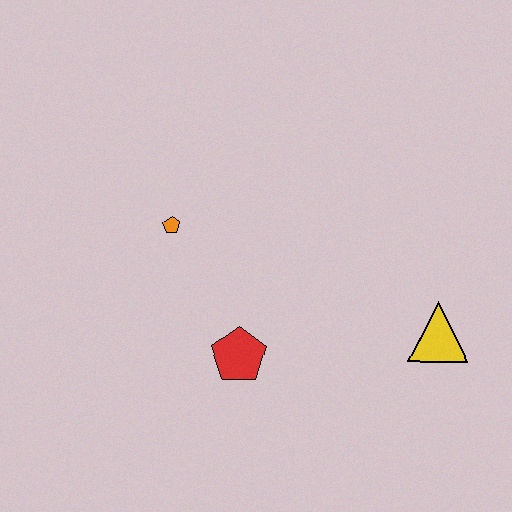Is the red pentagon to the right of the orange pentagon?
Yes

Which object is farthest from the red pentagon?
The yellow triangle is farthest from the red pentagon.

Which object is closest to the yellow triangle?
The red pentagon is closest to the yellow triangle.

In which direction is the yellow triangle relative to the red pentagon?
The yellow triangle is to the right of the red pentagon.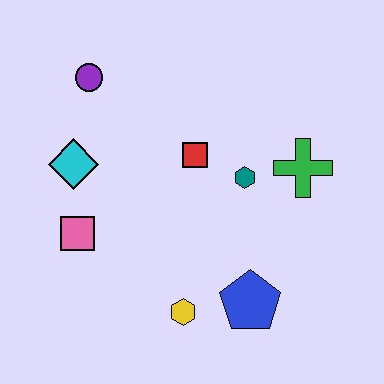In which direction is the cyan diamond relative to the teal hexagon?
The cyan diamond is to the left of the teal hexagon.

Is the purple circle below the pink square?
No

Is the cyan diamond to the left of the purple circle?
Yes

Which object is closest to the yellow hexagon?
The blue pentagon is closest to the yellow hexagon.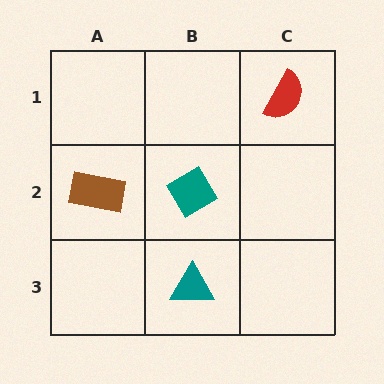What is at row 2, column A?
A brown rectangle.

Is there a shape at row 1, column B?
No, that cell is empty.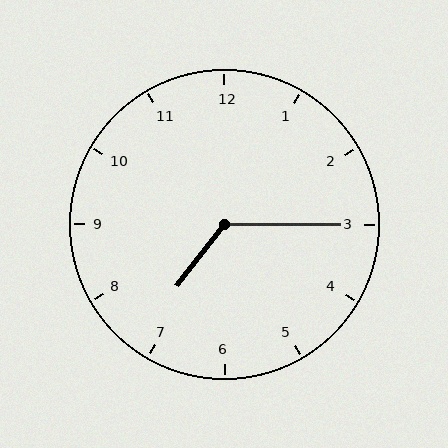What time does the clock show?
7:15.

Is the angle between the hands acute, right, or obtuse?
It is obtuse.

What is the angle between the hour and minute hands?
Approximately 128 degrees.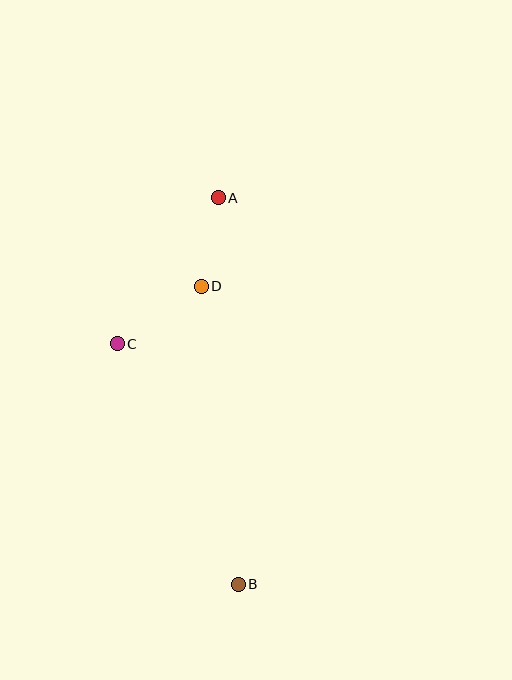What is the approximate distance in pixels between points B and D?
The distance between B and D is approximately 300 pixels.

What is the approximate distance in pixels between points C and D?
The distance between C and D is approximately 102 pixels.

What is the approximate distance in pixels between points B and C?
The distance between B and C is approximately 269 pixels.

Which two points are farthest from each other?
Points A and B are farthest from each other.